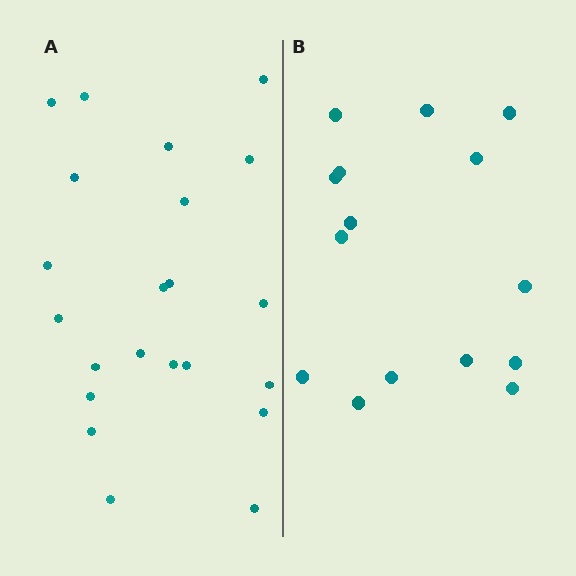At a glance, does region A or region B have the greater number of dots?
Region A (the left region) has more dots.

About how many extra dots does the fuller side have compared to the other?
Region A has roughly 8 or so more dots than region B.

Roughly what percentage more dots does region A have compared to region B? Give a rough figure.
About 45% more.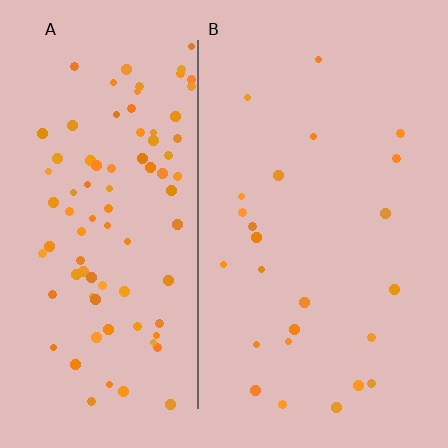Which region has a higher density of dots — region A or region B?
A (the left).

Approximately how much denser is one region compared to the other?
Approximately 3.8× — region A over region B.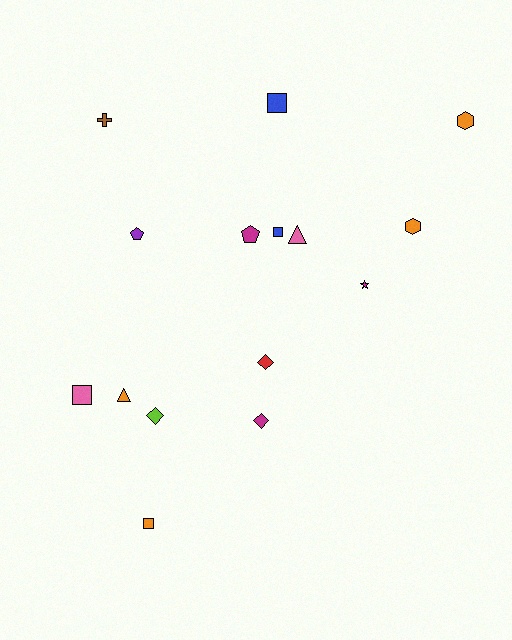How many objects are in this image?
There are 15 objects.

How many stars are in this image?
There is 1 star.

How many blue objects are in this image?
There are 2 blue objects.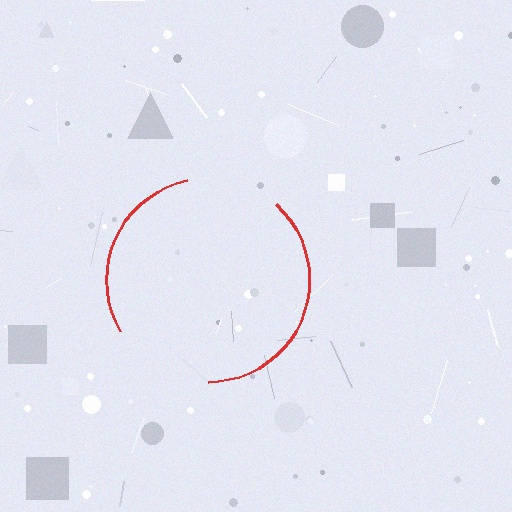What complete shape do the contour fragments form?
The contour fragments form a circle.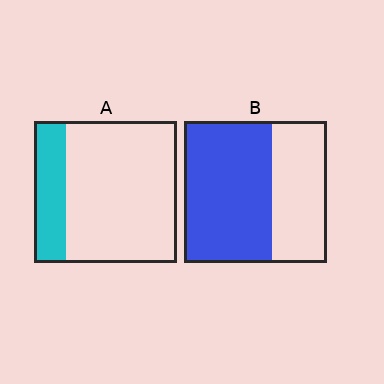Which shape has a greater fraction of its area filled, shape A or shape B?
Shape B.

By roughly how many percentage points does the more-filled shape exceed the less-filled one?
By roughly 40 percentage points (B over A).